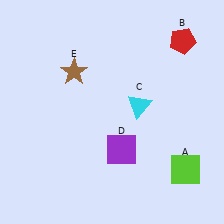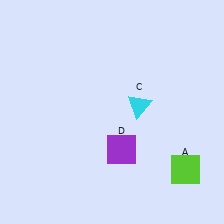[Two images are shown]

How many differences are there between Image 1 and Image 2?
There are 2 differences between the two images.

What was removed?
The brown star (E), the red pentagon (B) were removed in Image 2.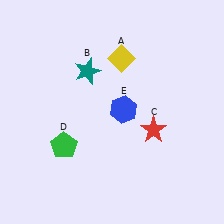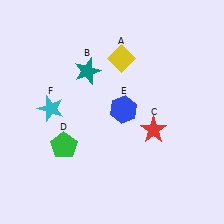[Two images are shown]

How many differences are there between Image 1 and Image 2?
There is 1 difference between the two images.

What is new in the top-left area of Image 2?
A cyan star (F) was added in the top-left area of Image 2.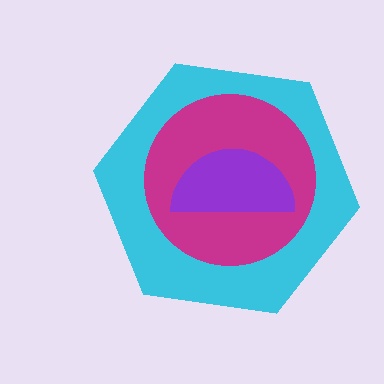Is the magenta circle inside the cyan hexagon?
Yes.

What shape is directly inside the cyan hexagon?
The magenta circle.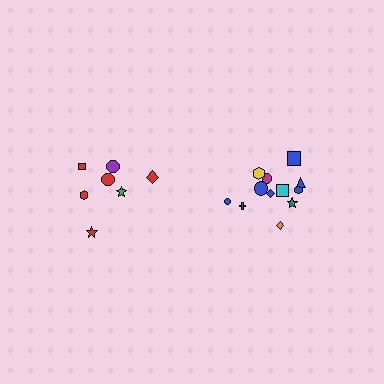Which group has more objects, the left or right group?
The right group.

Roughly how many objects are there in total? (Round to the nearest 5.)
Roughly 20 objects in total.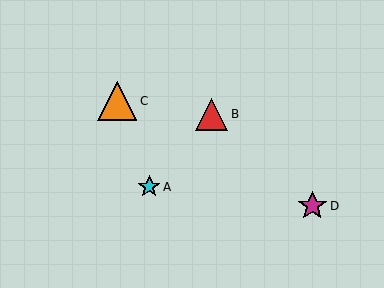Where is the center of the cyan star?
The center of the cyan star is at (149, 187).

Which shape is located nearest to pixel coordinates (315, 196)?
The magenta star (labeled D) at (312, 206) is nearest to that location.